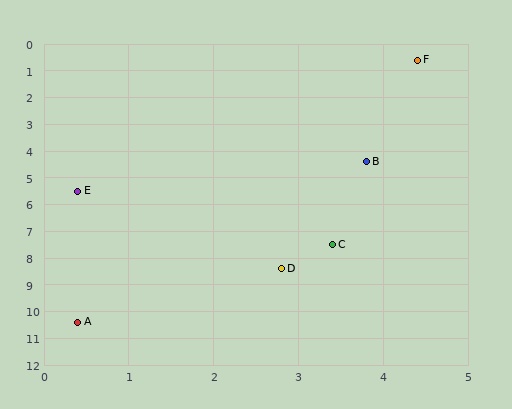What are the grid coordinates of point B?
Point B is at approximately (3.8, 4.4).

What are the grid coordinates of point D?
Point D is at approximately (2.8, 8.4).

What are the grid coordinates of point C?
Point C is at approximately (3.4, 7.5).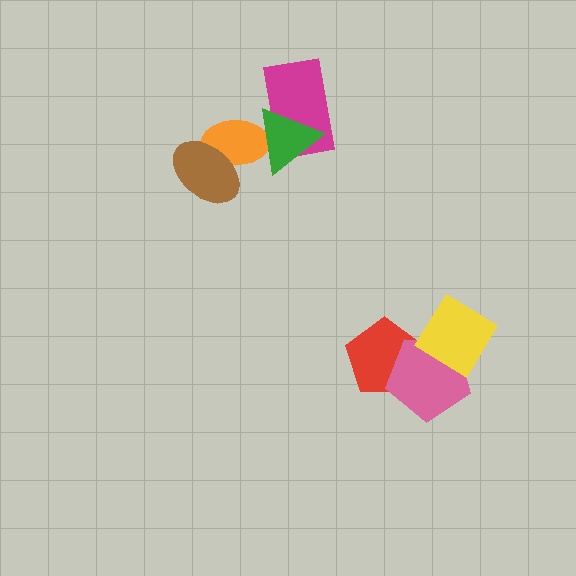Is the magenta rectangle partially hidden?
Yes, it is partially covered by another shape.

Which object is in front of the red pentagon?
The pink pentagon is in front of the red pentagon.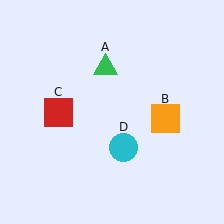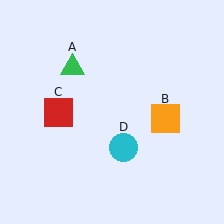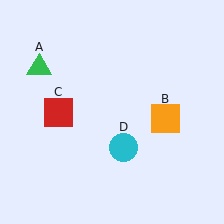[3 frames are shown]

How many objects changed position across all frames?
1 object changed position: green triangle (object A).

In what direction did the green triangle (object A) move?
The green triangle (object A) moved left.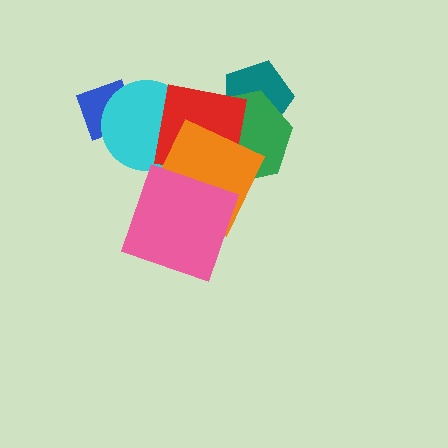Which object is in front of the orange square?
The pink square is in front of the orange square.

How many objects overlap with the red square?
4 objects overlap with the red square.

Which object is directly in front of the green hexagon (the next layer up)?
The red square is directly in front of the green hexagon.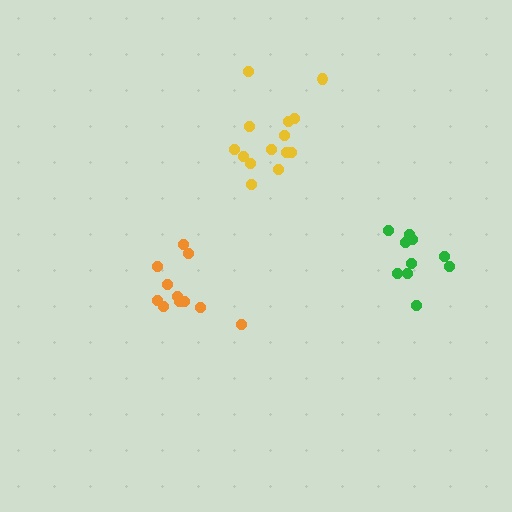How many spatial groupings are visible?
There are 3 spatial groupings.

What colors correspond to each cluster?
The clusters are colored: green, yellow, orange.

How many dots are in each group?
Group 1: 10 dots, Group 2: 14 dots, Group 3: 11 dots (35 total).